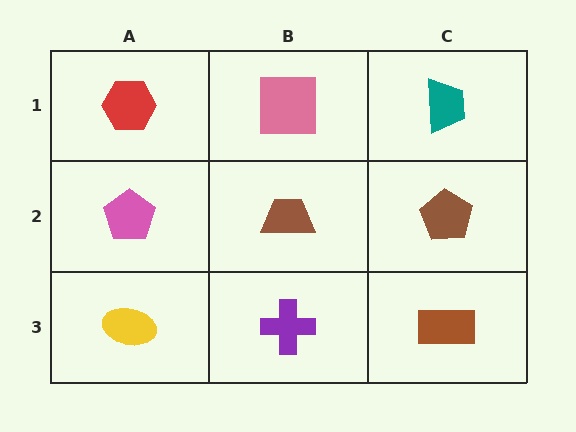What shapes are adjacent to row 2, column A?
A red hexagon (row 1, column A), a yellow ellipse (row 3, column A), a brown trapezoid (row 2, column B).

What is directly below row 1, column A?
A pink pentagon.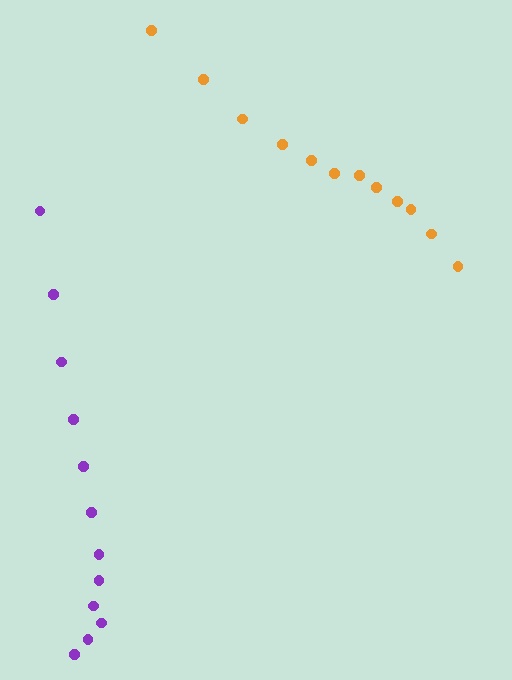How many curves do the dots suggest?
There are 2 distinct paths.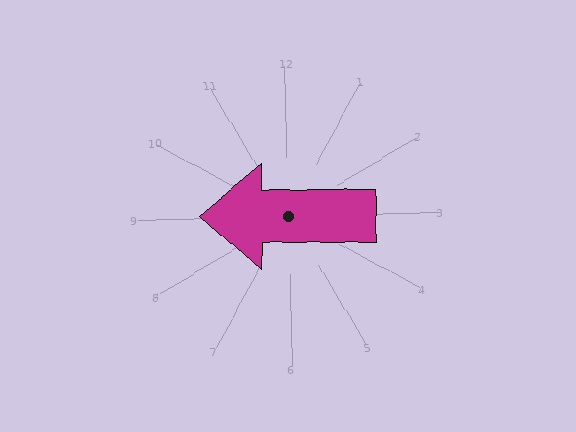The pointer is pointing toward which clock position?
Roughly 9 o'clock.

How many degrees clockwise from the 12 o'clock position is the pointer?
Approximately 271 degrees.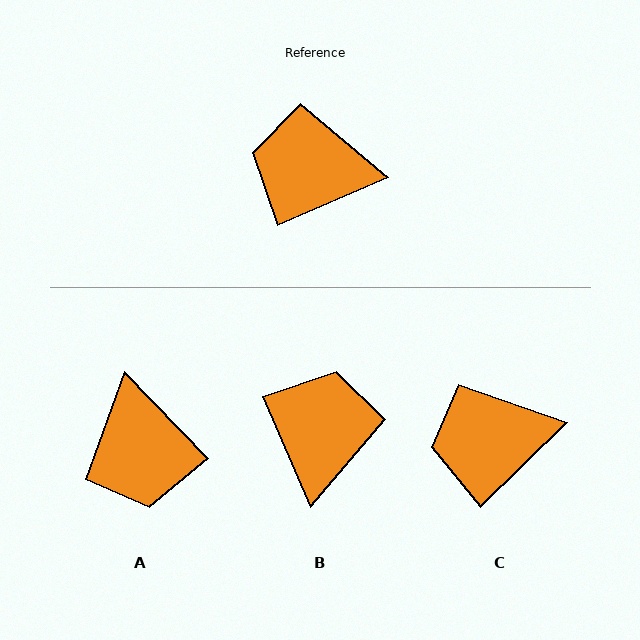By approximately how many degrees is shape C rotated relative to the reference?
Approximately 21 degrees counter-clockwise.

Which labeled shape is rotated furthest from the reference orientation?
A, about 111 degrees away.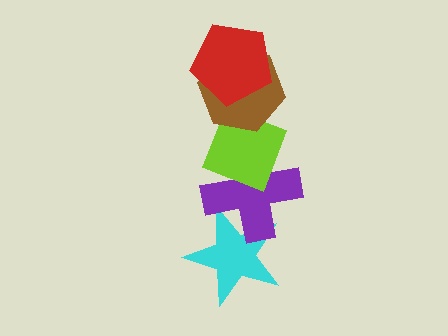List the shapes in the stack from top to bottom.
From top to bottom: the red pentagon, the brown hexagon, the lime diamond, the purple cross, the cyan star.